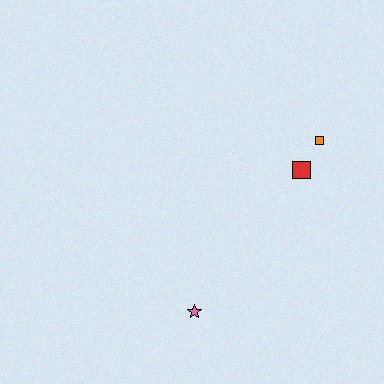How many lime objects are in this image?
There are no lime objects.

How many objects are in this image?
There are 3 objects.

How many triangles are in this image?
There are no triangles.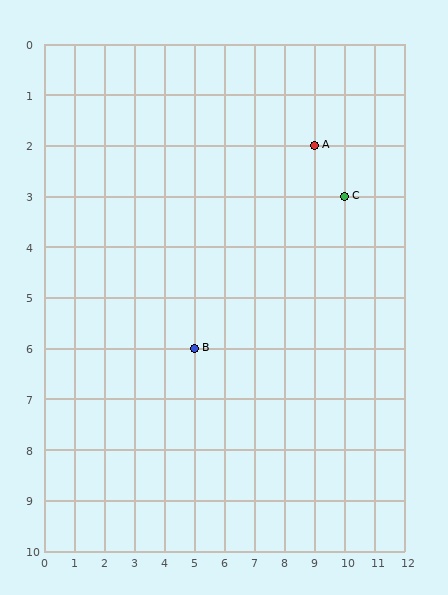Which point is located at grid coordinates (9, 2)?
Point A is at (9, 2).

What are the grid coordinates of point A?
Point A is at grid coordinates (9, 2).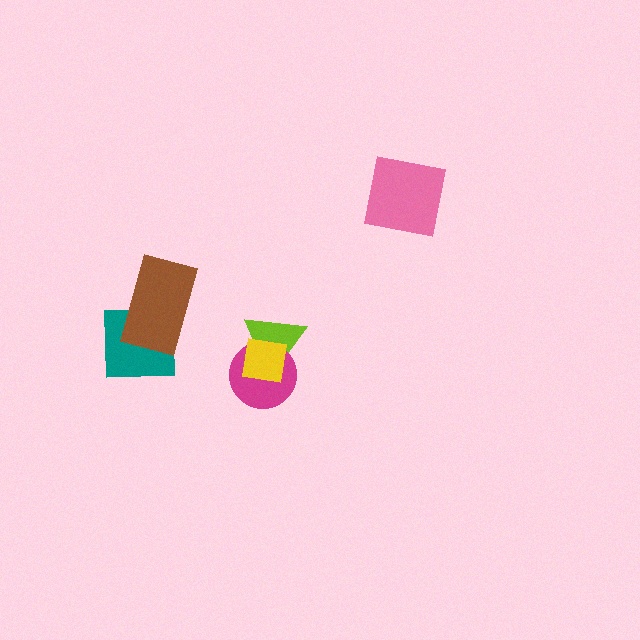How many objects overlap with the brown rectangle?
1 object overlaps with the brown rectangle.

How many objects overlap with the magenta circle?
2 objects overlap with the magenta circle.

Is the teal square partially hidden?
Yes, it is partially covered by another shape.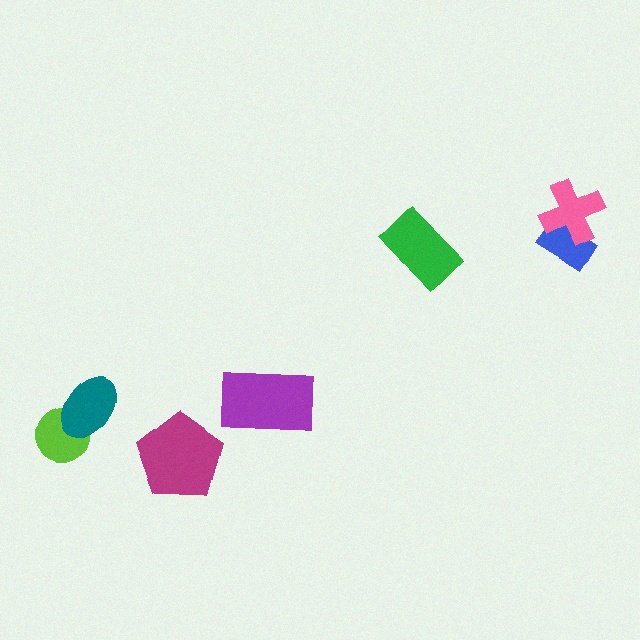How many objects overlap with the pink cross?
1 object overlaps with the pink cross.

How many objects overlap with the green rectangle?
0 objects overlap with the green rectangle.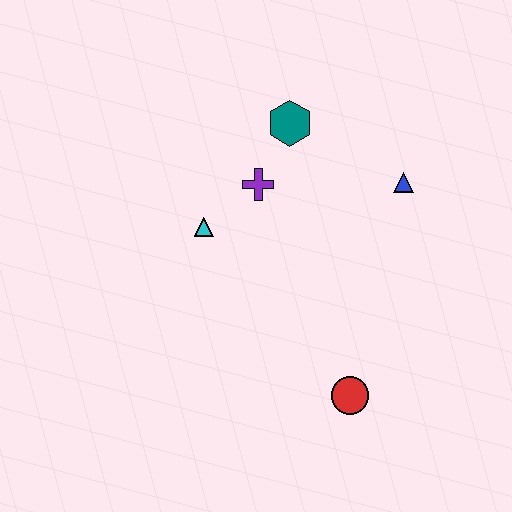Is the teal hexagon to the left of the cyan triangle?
No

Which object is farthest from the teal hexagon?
The red circle is farthest from the teal hexagon.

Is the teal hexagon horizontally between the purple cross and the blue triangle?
Yes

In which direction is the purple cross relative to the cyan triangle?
The purple cross is to the right of the cyan triangle.